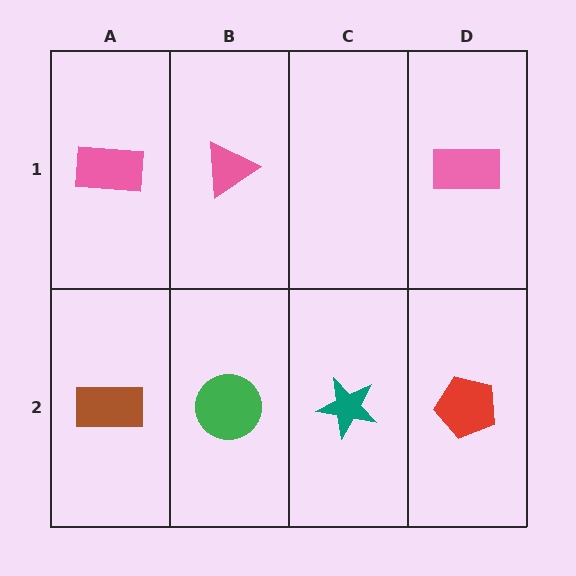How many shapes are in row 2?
4 shapes.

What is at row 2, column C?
A teal star.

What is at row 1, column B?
A pink triangle.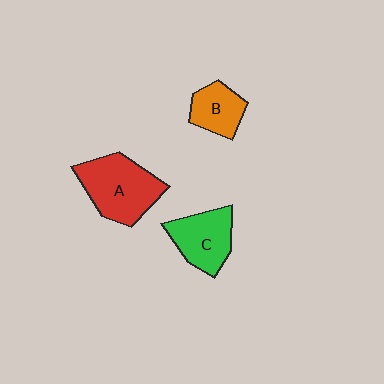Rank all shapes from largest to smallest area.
From largest to smallest: A (red), C (green), B (orange).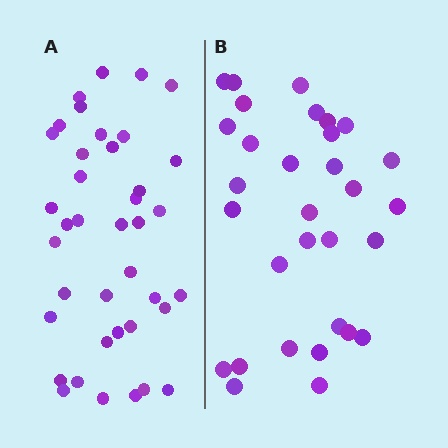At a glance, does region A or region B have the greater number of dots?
Region A (the left region) has more dots.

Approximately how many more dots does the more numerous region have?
Region A has roughly 8 or so more dots than region B.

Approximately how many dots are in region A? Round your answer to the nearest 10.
About 40 dots. (The exact count is 39, which rounds to 40.)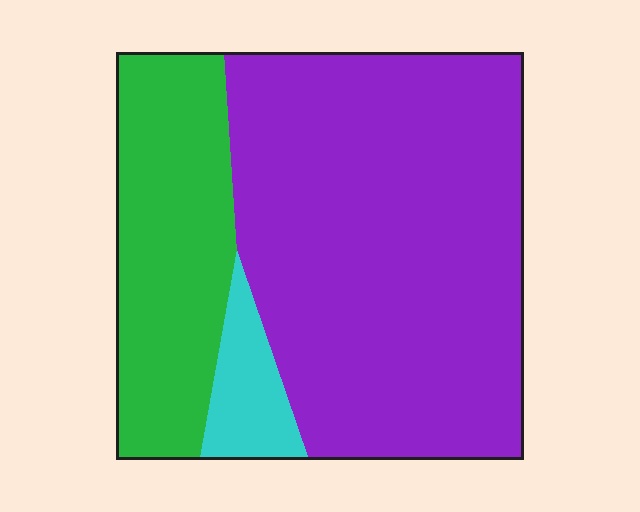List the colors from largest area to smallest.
From largest to smallest: purple, green, cyan.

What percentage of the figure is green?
Green covers around 25% of the figure.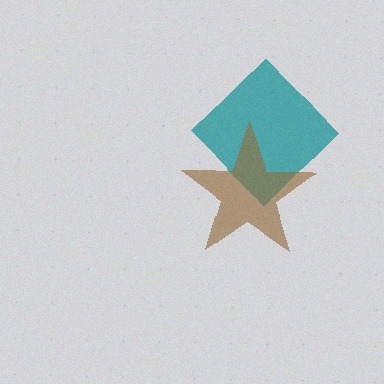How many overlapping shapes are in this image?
There are 2 overlapping shapes in the image.